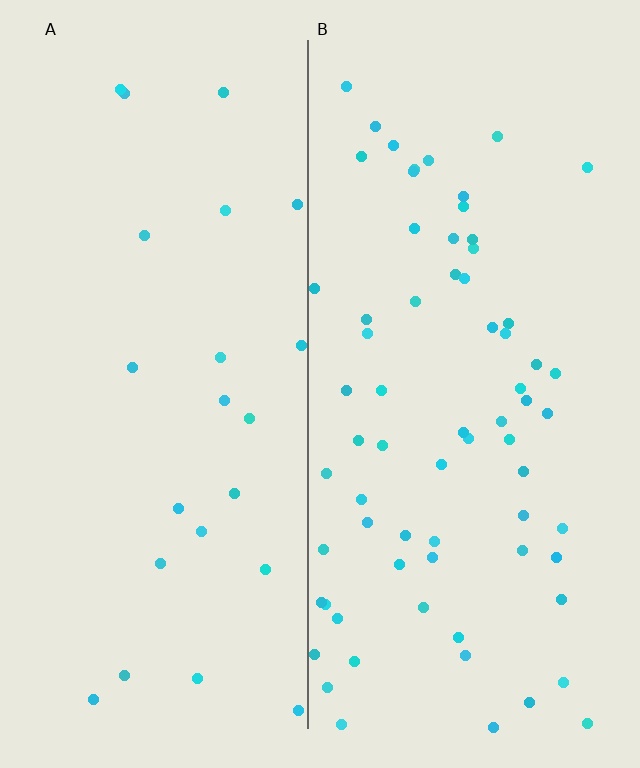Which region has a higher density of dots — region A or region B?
B (the right).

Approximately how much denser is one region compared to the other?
Approximately 3.0× — region B over region A.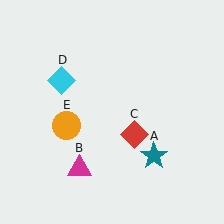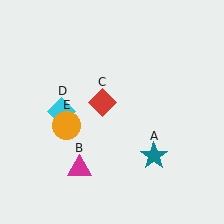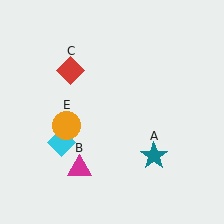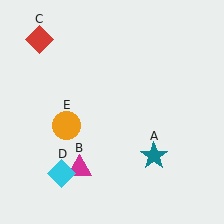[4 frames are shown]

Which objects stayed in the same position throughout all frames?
Teal star (object A) and magenta triangle (object B) and orange circle (object E) remained stationary.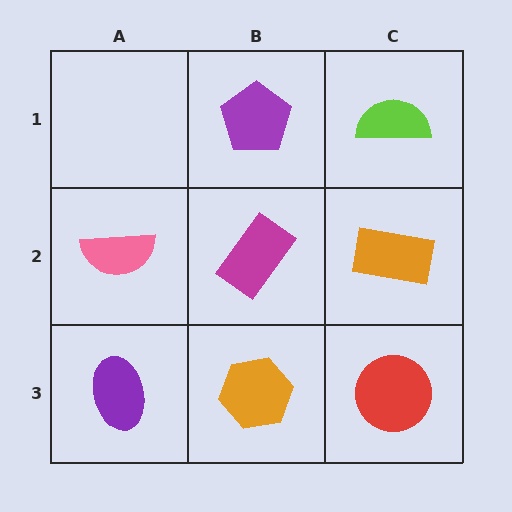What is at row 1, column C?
A lime semicircle.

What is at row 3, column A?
A purple ellipse.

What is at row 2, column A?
A pink semicircle.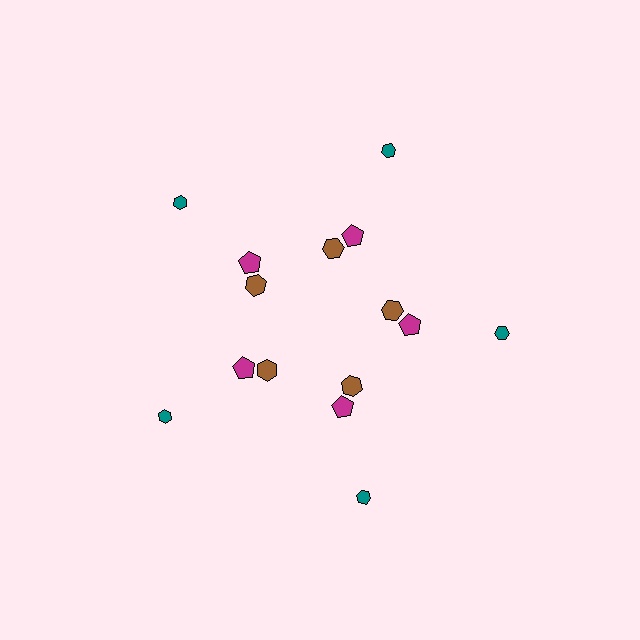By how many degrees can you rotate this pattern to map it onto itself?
The pattern maps onto itself every 72 degrees of rotation.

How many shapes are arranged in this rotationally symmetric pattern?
There are 15 shapes, arranged in 5 groups of 3.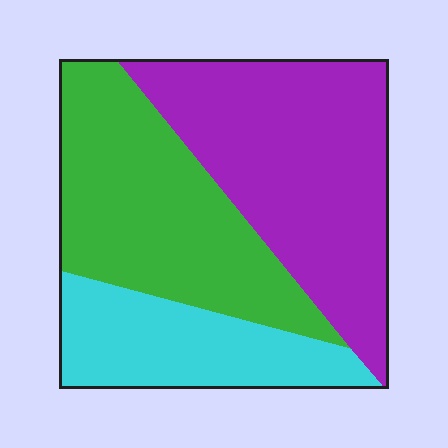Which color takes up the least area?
Cyan, at roughly 20%.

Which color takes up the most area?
Purple, at roughly 40%.